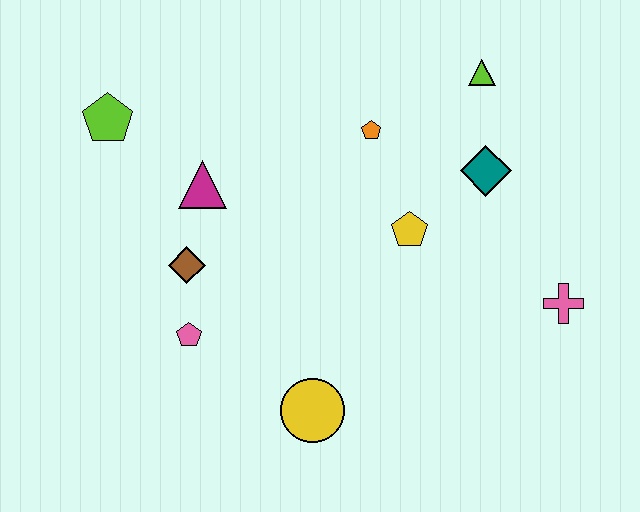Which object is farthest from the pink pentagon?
The lime triangle is farthest from the pink pentagon.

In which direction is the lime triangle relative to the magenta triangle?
The lime triangle is to the right of the magenta triangle.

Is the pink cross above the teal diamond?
No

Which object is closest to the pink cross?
The teal diamond is closest to the pink cross.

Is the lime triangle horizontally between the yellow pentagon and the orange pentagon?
No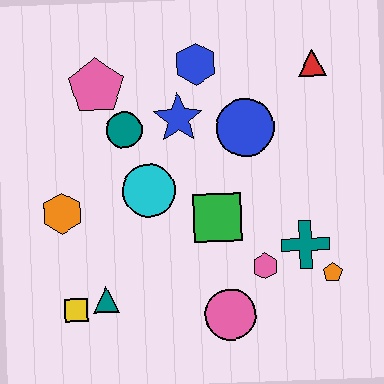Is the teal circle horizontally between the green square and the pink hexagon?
No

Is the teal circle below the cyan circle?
No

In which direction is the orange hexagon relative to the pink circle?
The orange hexagon is to the left of the pink circle.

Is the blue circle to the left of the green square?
No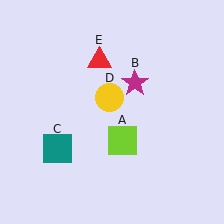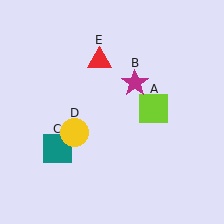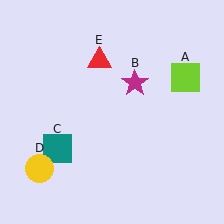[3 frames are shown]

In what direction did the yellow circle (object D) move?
The yellow circle (object D) moved down and to the left.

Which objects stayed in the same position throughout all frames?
Magenta star (object B) and teal square (object C) and red triangle (object E) remained stationary.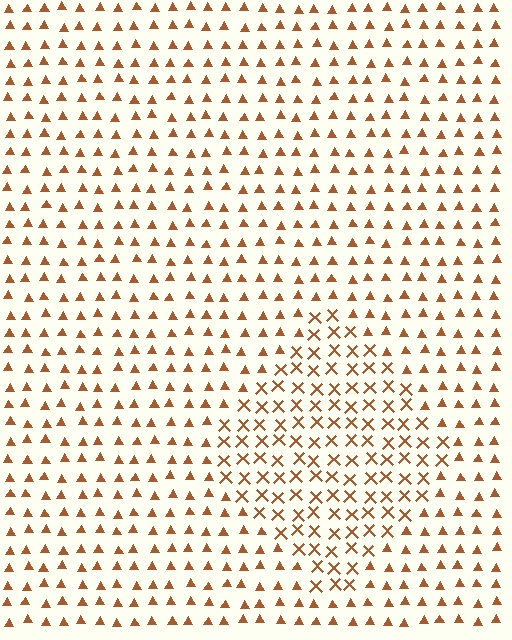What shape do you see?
I see a diamond.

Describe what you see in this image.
The image is filled with small brown elements arranged in a uniform grid. A diamond-shaped region contains X marks, while the surrounding area contains triangles. The boundary is defined purely by the change in element shape.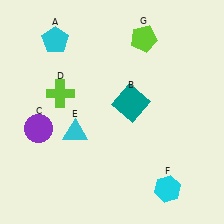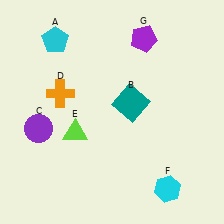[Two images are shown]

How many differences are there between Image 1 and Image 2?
There are 3 differences between the two images.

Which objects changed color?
D changed from lime to orange. E changed from cyan to lime. G changed from lime to purple.